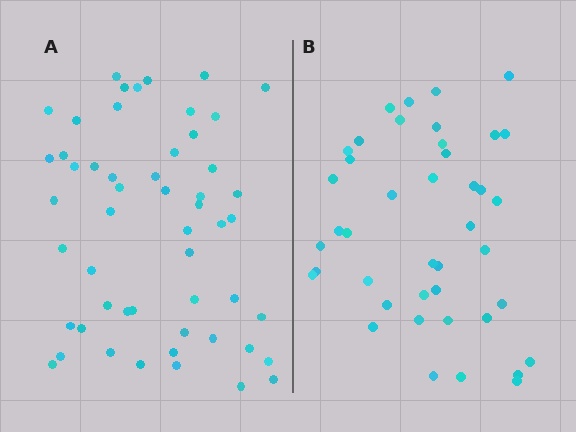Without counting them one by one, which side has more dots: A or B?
Region A (the left region) has more dots.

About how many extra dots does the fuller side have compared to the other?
Region A has roughly 12 or so more dots than region B.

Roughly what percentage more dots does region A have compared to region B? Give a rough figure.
About 25% more.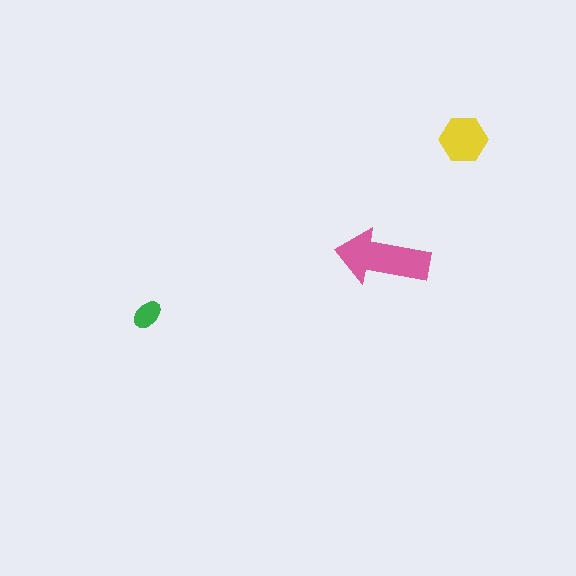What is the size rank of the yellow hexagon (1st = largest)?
2nd.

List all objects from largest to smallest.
The pink arrow, the yellow hexagon, the green ellipse.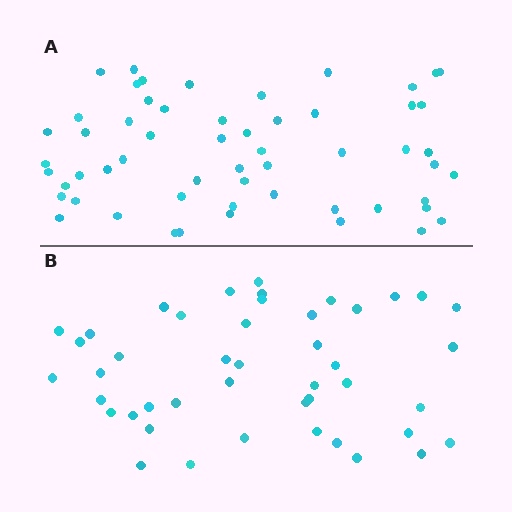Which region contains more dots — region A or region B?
Region A (the top region) has more dots.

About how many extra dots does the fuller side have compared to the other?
Region A has roughly 12 or so more dots than region B.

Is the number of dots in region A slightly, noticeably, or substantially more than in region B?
Region A has noticeably more, but not dramatically so. The ratio is roughly 1.3 to 1.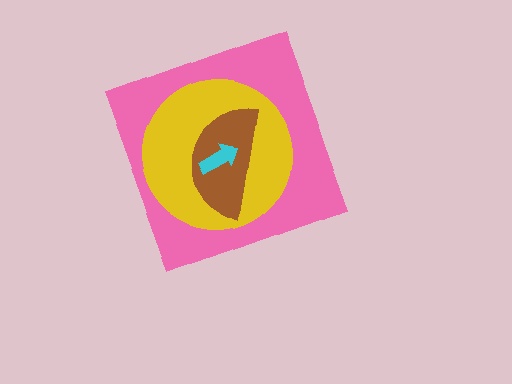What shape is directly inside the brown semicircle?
The cyan arrow.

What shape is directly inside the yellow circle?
The brown semicircle.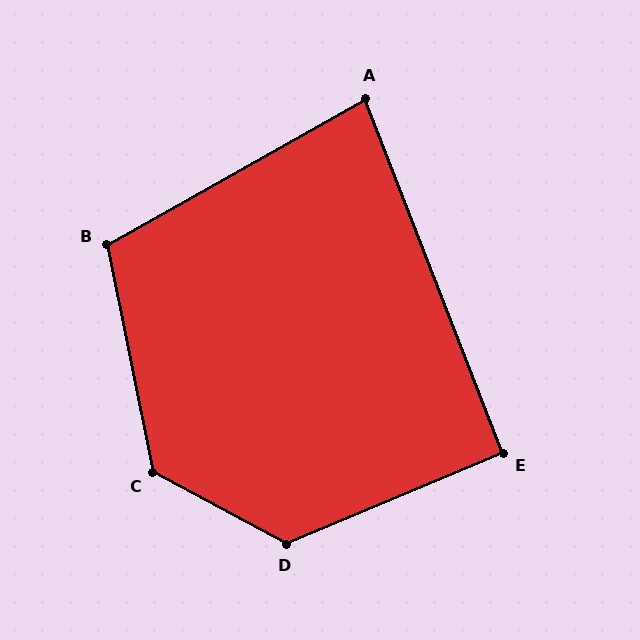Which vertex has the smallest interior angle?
A, at approximately 82 degrees.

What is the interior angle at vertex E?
Approximately 92 degrees (approximately right).